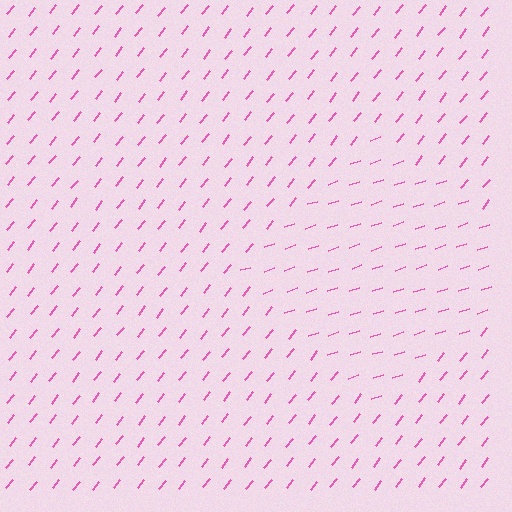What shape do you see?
I see a diamond.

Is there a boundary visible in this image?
Yes, there is a texture boundary formed by a change in line orientation.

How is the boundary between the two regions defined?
The boundary is defined purely by a change in line orientation (approximately 33 degrees difference). All lines are the same color and thickness.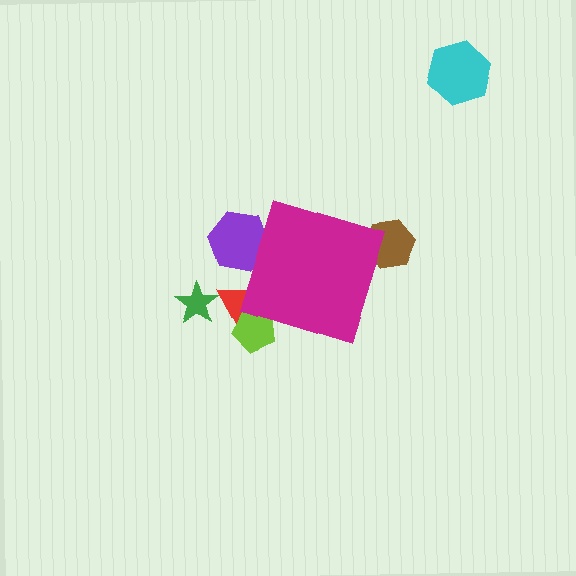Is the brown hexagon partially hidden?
Yes, the brown hexagon is partially hidden behind the magenta diamond.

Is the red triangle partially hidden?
Yes, the red triangle is partially hidden behind the magenta diamond.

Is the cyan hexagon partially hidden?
No, the cyan hexagon is fully visible.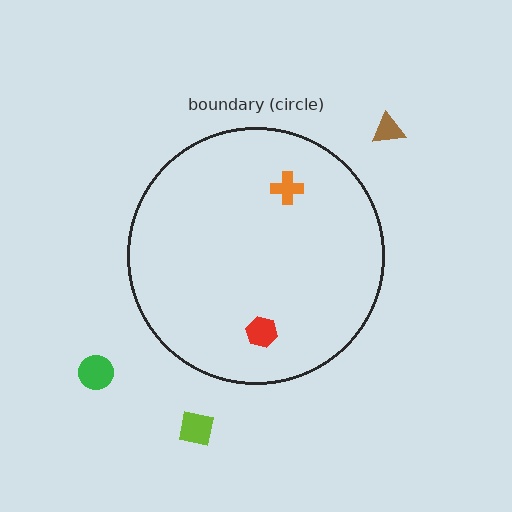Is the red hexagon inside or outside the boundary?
Inside.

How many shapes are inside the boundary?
2 inside, 3 outside.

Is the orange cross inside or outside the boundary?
Inside.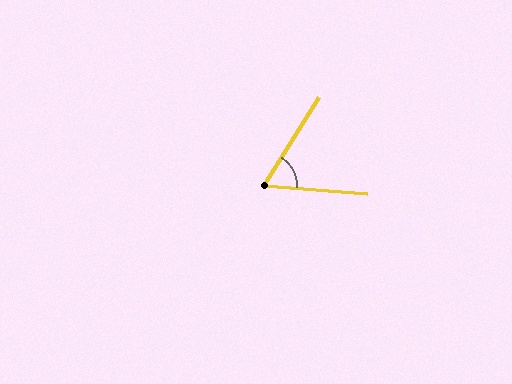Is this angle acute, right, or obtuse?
It is acute.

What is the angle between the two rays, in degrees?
Approximately 63 degrees.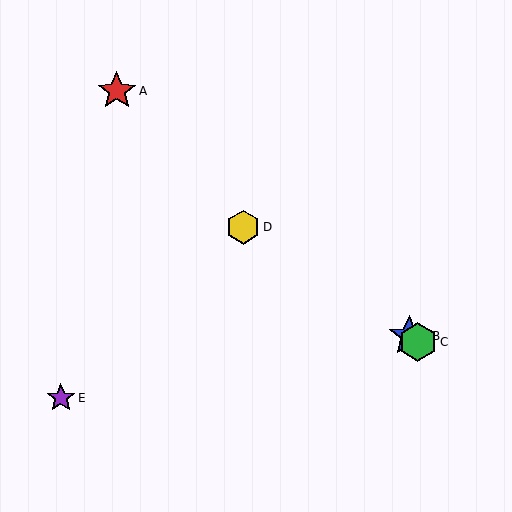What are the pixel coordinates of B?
Object B is at (409, 336).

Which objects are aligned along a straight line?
Objects B, C, D are aligned along a straight line.